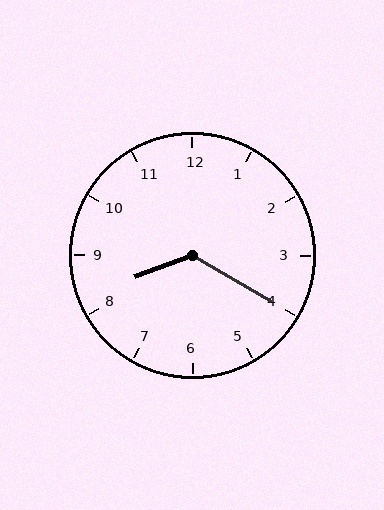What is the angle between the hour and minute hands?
Approximately 130 degrees.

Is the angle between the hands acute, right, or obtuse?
It is obtuse.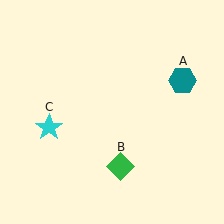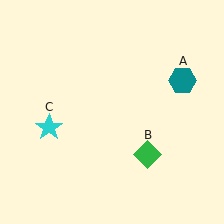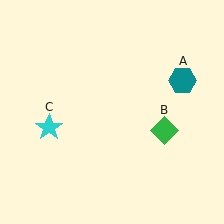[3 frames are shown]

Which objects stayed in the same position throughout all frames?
Teal hexagon (object A) and cyan star (object C) remained stationary.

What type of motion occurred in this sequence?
The green diamond (object B) rotated counterclockwise around the center of the scene.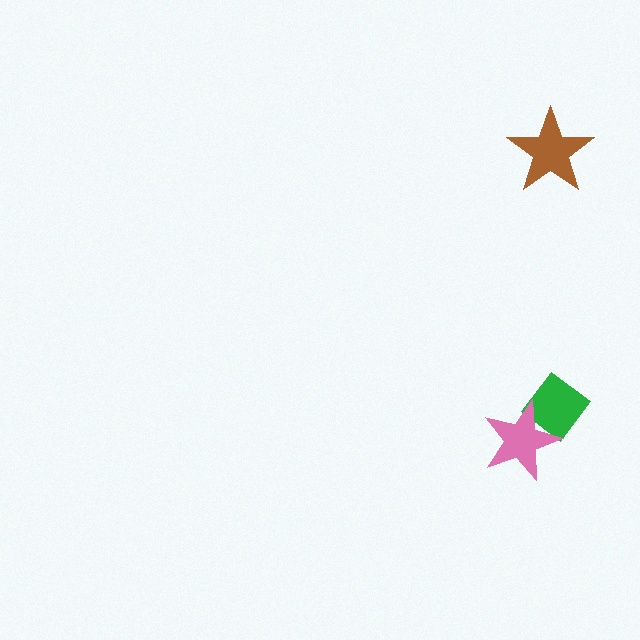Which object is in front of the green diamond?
The pink star is in front of the green diamond.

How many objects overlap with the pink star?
1 object overlaps with the pink star.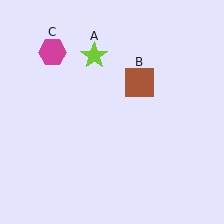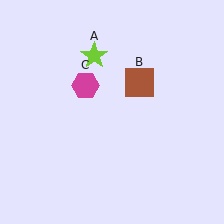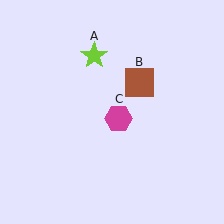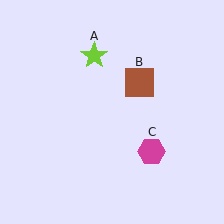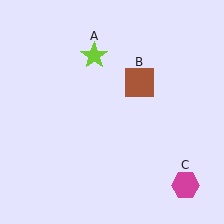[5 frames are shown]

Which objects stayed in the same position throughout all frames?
Lime star (object A) and brown square (object B) remained stationary.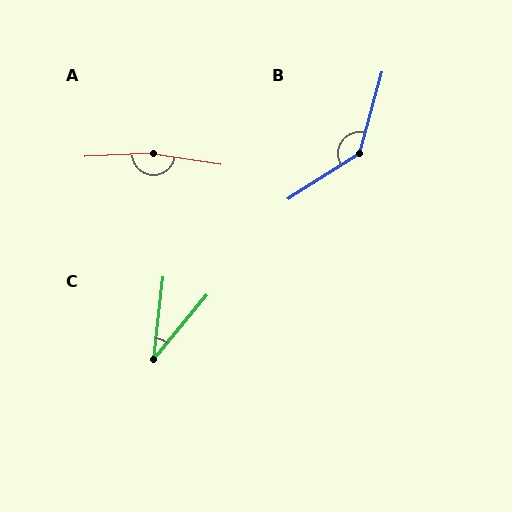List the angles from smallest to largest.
C (33°), B (138°), A (168°).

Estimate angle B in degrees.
Approximately 138 degrees.